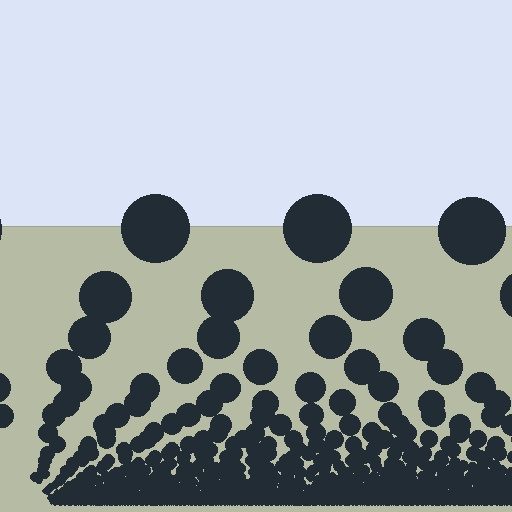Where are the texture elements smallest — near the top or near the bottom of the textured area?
Near the bottom.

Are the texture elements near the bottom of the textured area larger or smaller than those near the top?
Smaller. The gradient is inverted — elements near the bottom are smaller and denser.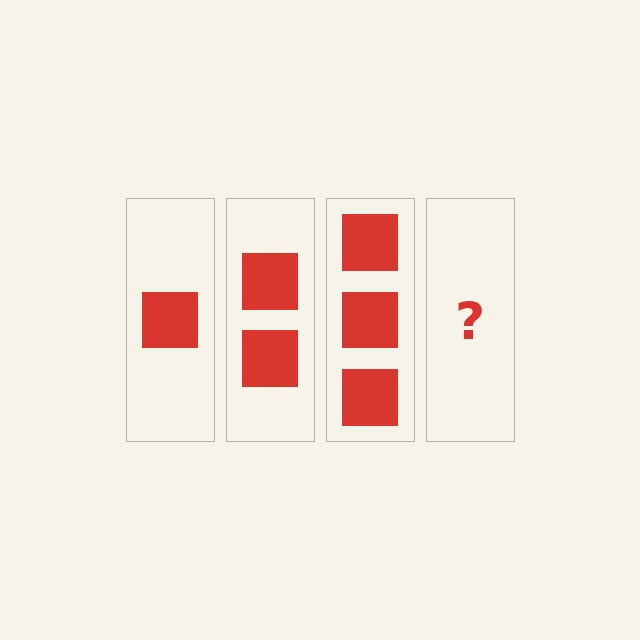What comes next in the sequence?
The next element should be 4 squares.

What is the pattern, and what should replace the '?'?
The pattern is that each step adds one more square. The '?' should be 4 squares.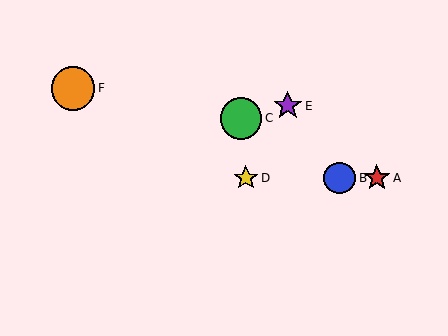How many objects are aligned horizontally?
3 objects (A, B, D) are aligned horizontally.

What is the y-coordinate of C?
Object C is at y≈118.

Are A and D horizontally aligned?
Yes, both are at y≈178.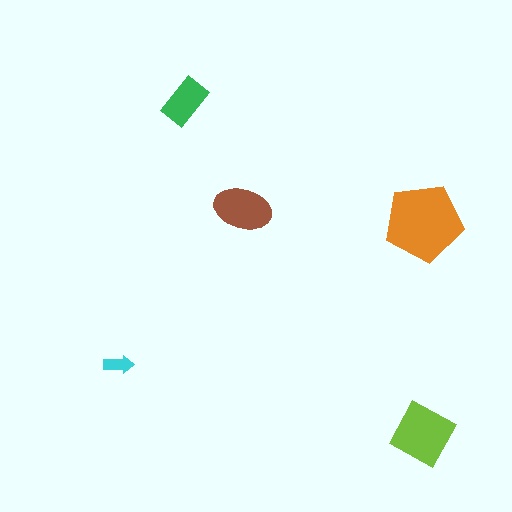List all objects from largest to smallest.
The orange pentagon, the lime square, the brown ellipse, the green rectangle, the cyan arrow.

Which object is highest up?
The green rectangle is topmost.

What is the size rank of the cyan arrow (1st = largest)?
5th.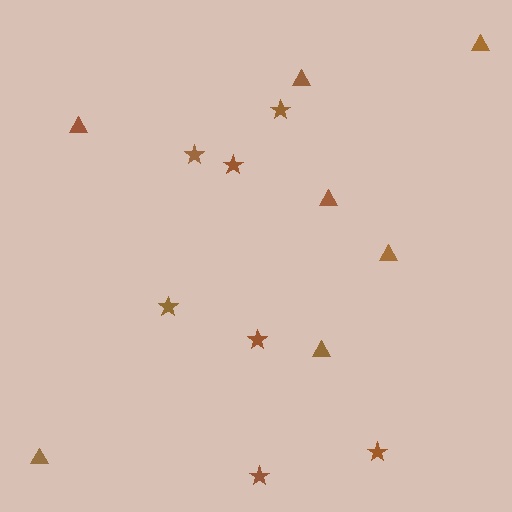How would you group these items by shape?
There are 2 groups: one group of triangles (7) and one group of stars (7).